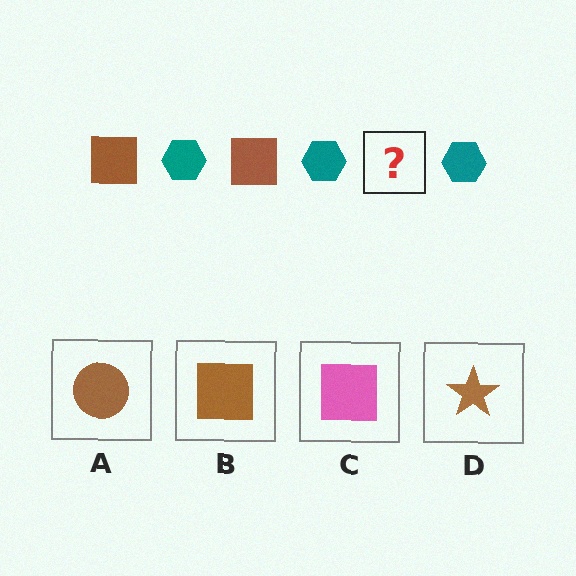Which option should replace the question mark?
Option B.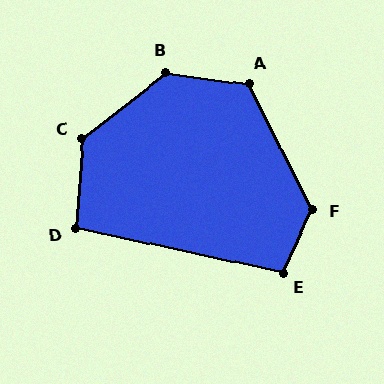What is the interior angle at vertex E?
Approximately 103 degrees (obtuse).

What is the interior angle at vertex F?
Approximately 128 degrees (obtuse).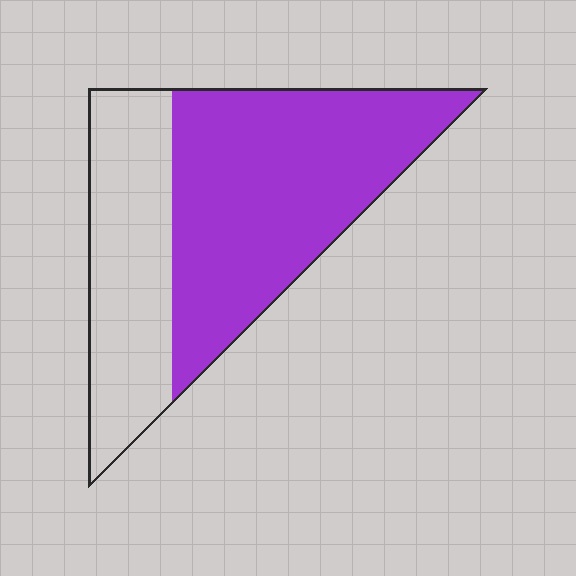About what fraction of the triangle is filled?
About five eighths (5/8).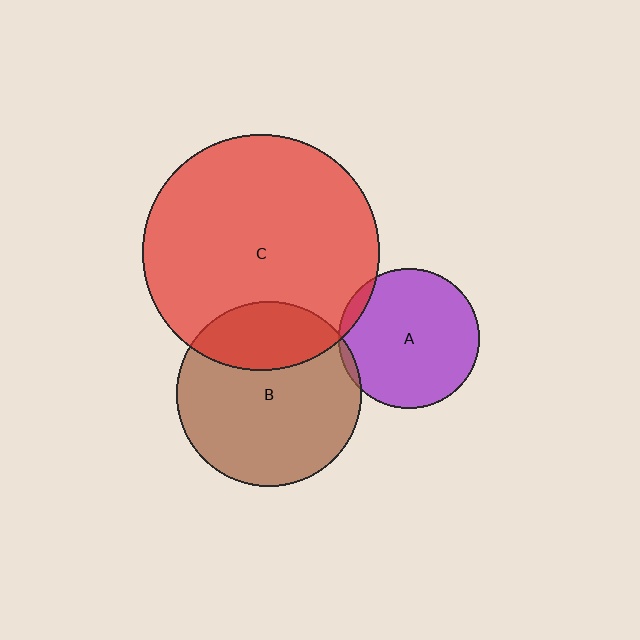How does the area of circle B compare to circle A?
Approximately 1.7 times.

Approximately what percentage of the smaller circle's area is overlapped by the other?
Approximately 30%.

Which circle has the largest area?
Circle C (red).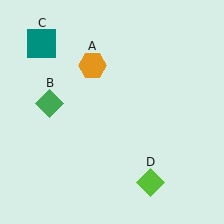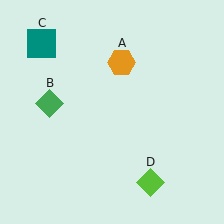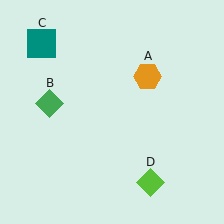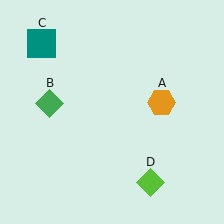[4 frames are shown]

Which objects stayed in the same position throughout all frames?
Green diamond (object B) and teal square (object C) and lime diamond (object D) remained stationary.